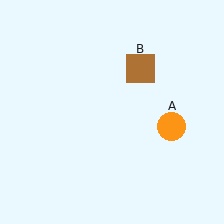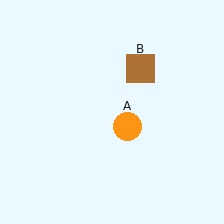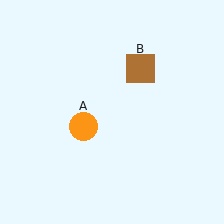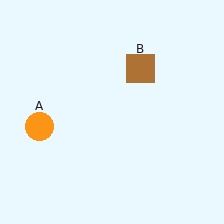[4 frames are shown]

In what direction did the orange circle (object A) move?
The orange circle (object A) moved left.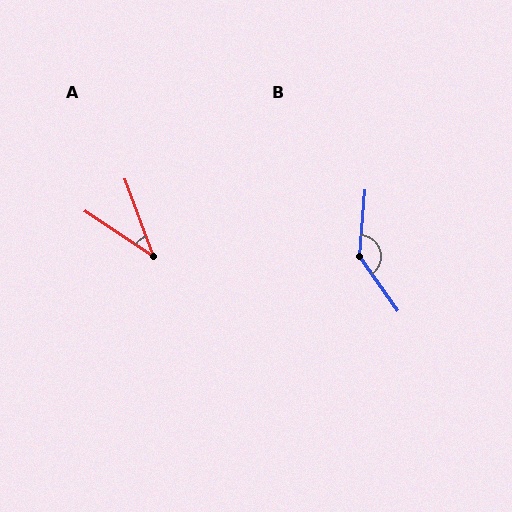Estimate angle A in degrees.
Approximately 36 degrees.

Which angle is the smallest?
A, at approximately 36 degrees.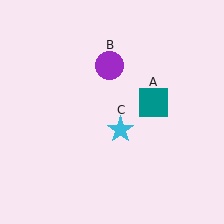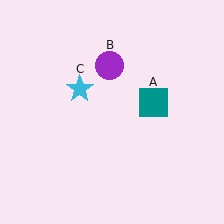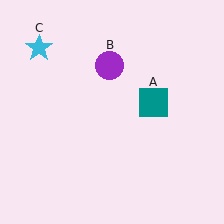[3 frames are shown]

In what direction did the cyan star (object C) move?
The cyan star (object C) moved up and to the left.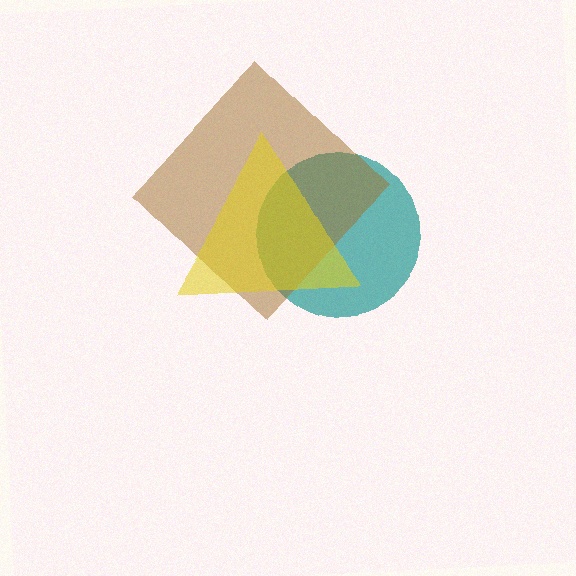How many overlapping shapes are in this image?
There are 3 overlapping shapes in the image.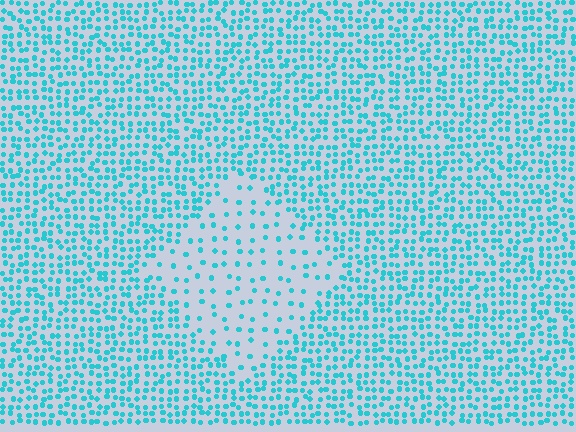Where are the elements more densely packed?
The elements are more densely packed outside the diamond boundary.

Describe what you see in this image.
The image contains small cyan elements arranged at two different densities. A diamond-shaped region is visible where the elements are less densely packed than the surrounding area.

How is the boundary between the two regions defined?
The boundary is defined by a change in element density (approximately 2.7x ratio). All elements are the same color, size, and shape.